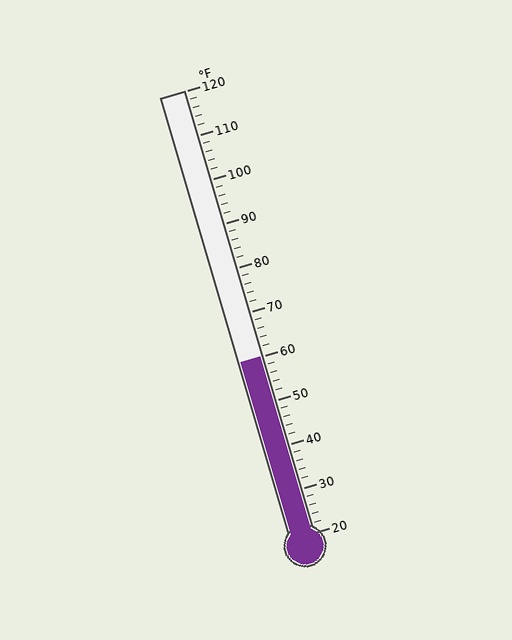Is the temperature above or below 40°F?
The temperature is above 40°F.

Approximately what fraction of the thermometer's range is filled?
The thermometer is filled to approximately 40% of its range.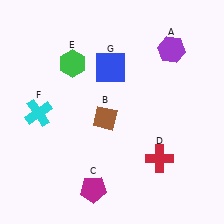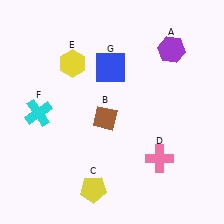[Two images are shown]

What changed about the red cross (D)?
In Image 1, D is red. In Image 2, it changed to pink.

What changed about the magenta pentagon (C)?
In Image 1, C is magenta. In Image 2, it changed to yellow.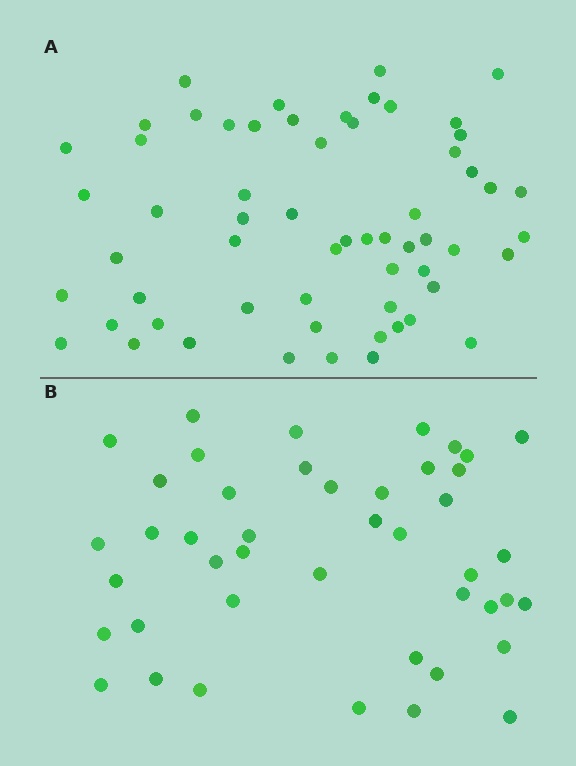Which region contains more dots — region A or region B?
Region A (the top region) has more dots.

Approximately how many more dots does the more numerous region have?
Region A has approximately 15 more dots than region B.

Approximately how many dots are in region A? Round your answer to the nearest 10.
About 60 dots.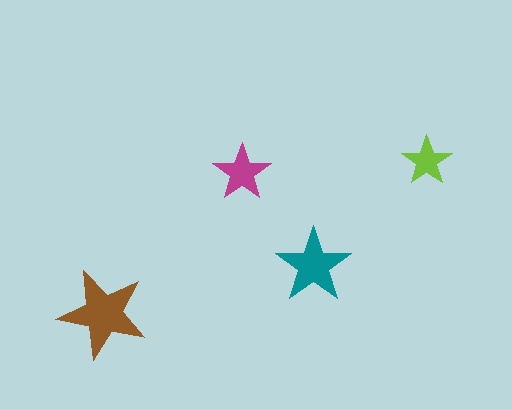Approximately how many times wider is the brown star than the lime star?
About 2 times wider.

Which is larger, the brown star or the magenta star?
The brown one.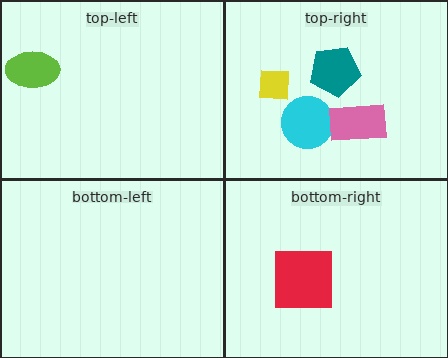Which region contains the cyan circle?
The top-right region.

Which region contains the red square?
The bottom-right region.